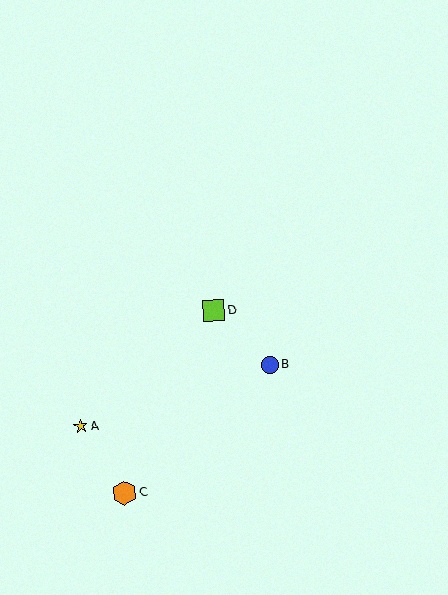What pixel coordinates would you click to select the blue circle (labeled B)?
Click at (270, 365) to select the blue circle B.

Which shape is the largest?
The orange hexagon (labeled C) is the largest.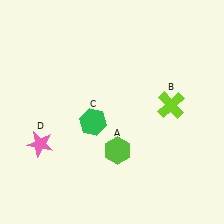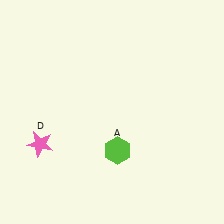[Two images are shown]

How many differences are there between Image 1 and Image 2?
There are 2 differences between the two images.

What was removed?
The green hexagon (C), the lime cross (B) were removed in Image 2.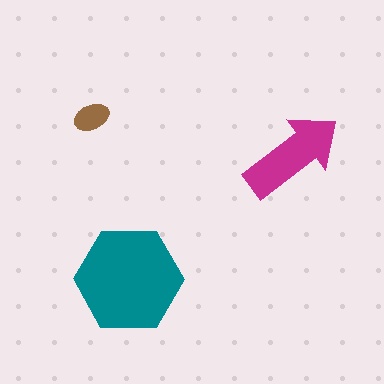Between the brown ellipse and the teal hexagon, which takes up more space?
The teal hexagon.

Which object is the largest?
The teal hexagon.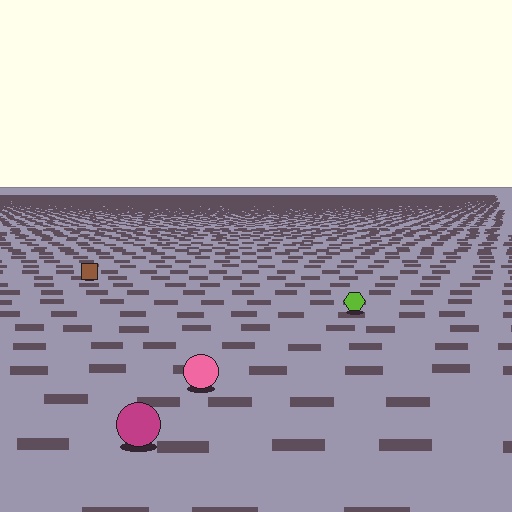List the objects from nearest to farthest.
From nearest to farthest: the magenta circle, the pink circle, the lime hexagon, the brown square.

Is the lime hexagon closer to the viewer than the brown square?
Yes. The lime hexagon is closer — you can tell from the texture gradient: the ground texture is coarser near it.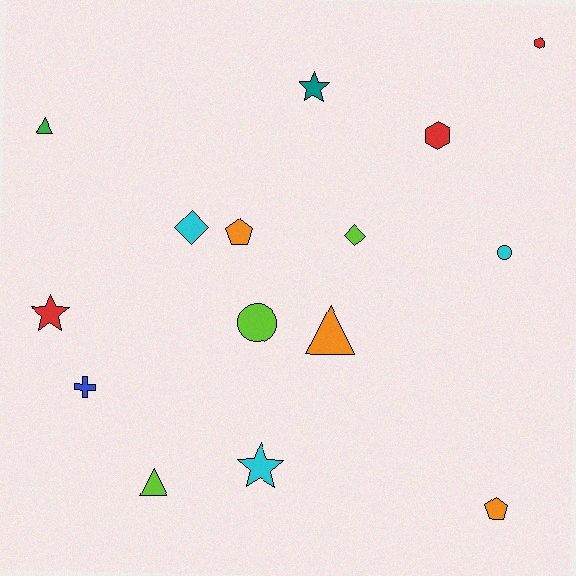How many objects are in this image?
There are 15 objects.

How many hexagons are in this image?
There are 2 hexagons.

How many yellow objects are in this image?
There are no yellow objects.